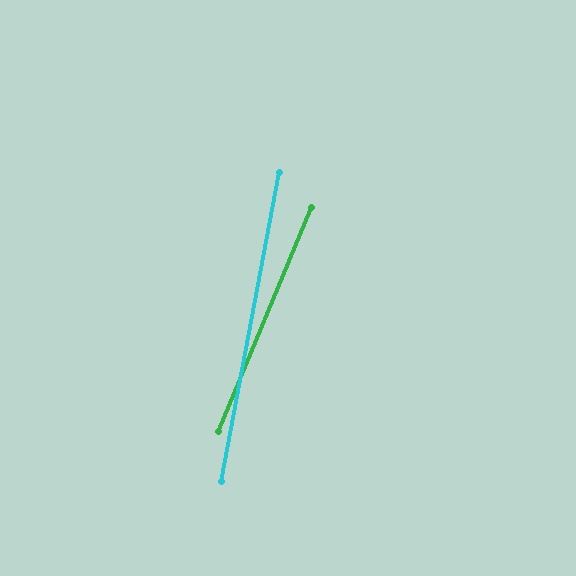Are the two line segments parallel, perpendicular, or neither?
Neither parallel nor perpendicular — they differ by about 12°.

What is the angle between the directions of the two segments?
Approximately 12 degrees.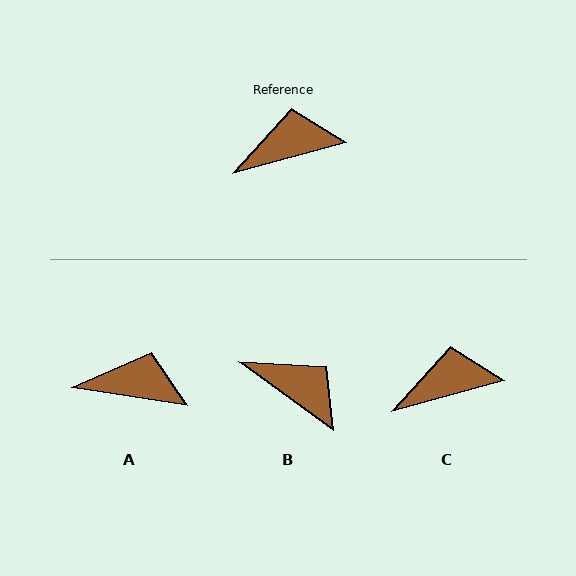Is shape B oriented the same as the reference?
No, it is off by about 51 degrees.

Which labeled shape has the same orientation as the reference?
C.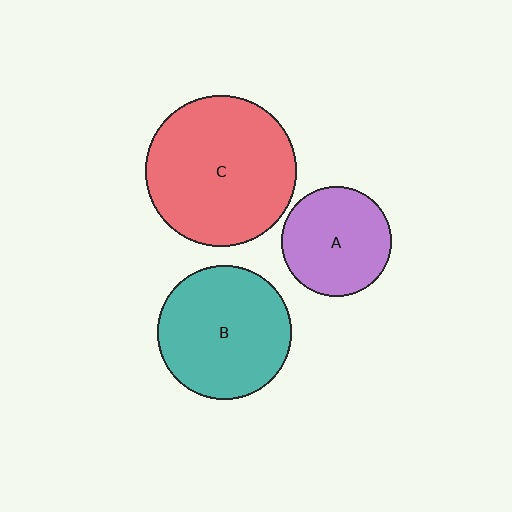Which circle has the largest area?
Circle C (red).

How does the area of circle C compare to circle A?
Approximately 1.9 times.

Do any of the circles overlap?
No, none of the circles overlap.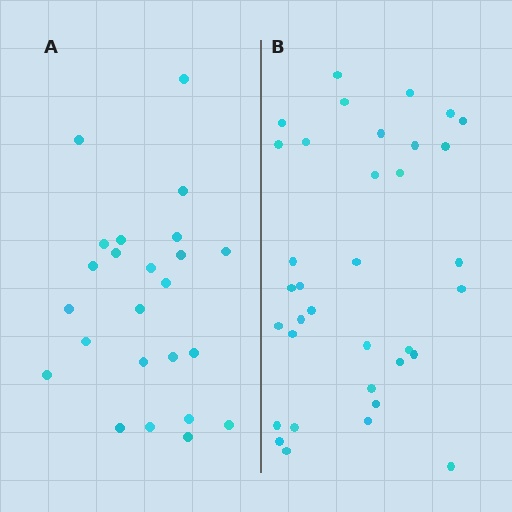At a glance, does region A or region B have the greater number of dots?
Region B (the right region) has more dots.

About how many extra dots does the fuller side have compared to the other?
Region B has roughly 12 or so more dots than region A.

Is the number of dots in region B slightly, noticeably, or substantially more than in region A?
Region B has substantially more. The ratio is roughly 1.5 to 1.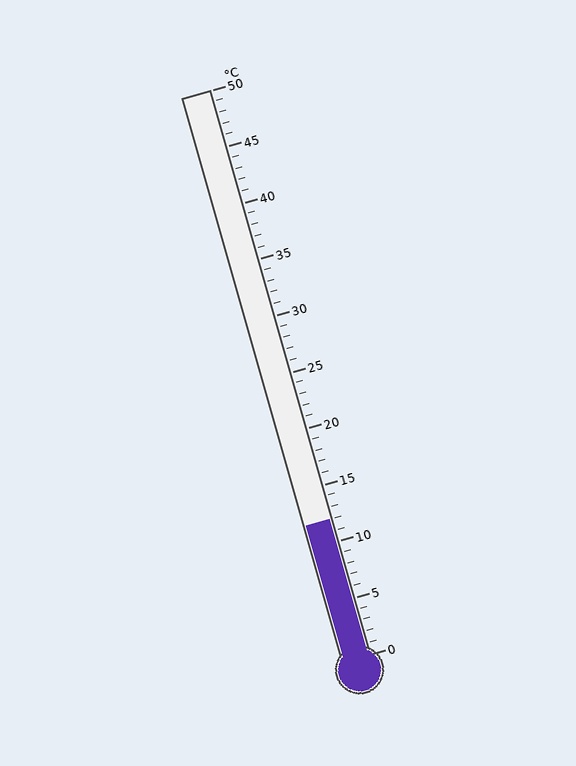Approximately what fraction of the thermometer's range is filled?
The thermometer is filled to approximately 25% of its range.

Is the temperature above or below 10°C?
The temperature is above 10°C.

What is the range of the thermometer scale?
The thermometer scale ranges from 0°C to 50°C.